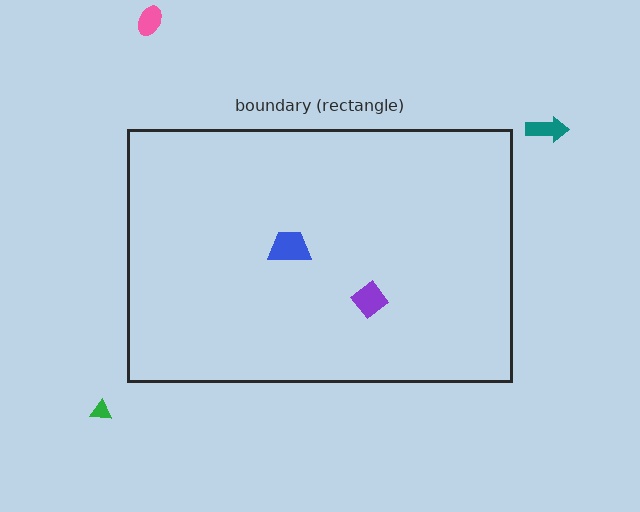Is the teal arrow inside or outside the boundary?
Outside.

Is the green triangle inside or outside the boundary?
Outside.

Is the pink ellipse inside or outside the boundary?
Outside.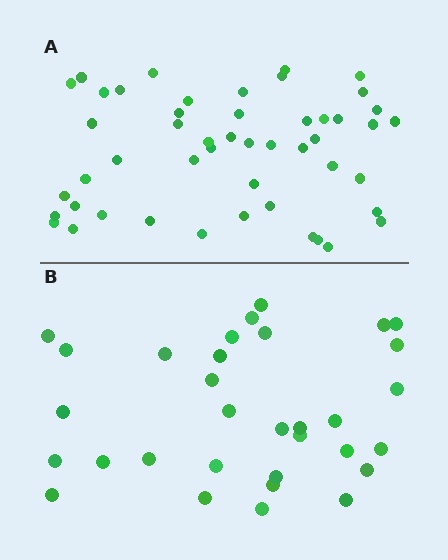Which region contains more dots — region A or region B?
Region A (the top region) has more dots.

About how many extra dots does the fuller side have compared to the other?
Region A has approximately 15 more dots than region B.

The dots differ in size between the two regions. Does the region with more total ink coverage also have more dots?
No. Region B has more total ink coverage because its dots are larger, but region A actually contains more individual dots. Total area can be misleading — the number of items is what matters here.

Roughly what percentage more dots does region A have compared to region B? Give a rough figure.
About 55% more.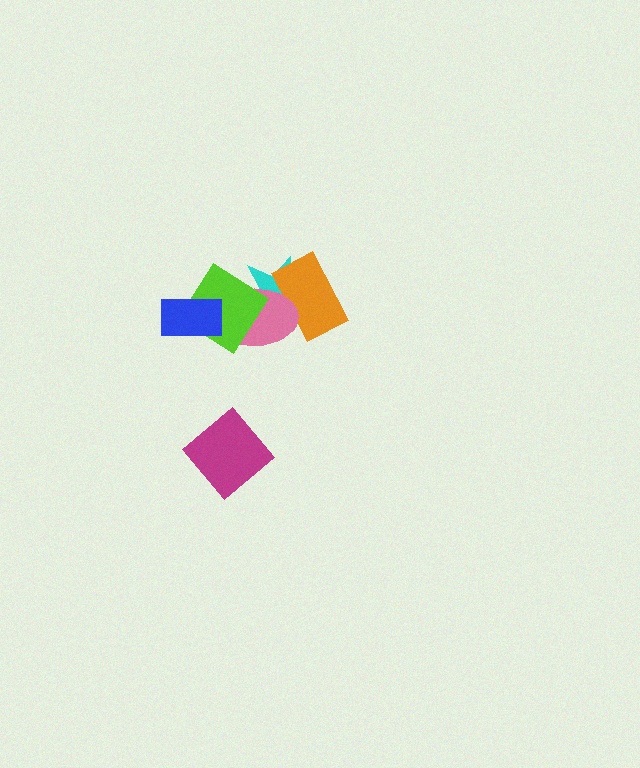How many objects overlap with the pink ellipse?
4 objects overlap with the pink ellipse.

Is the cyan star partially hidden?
Yes, it is partially covered by another shape.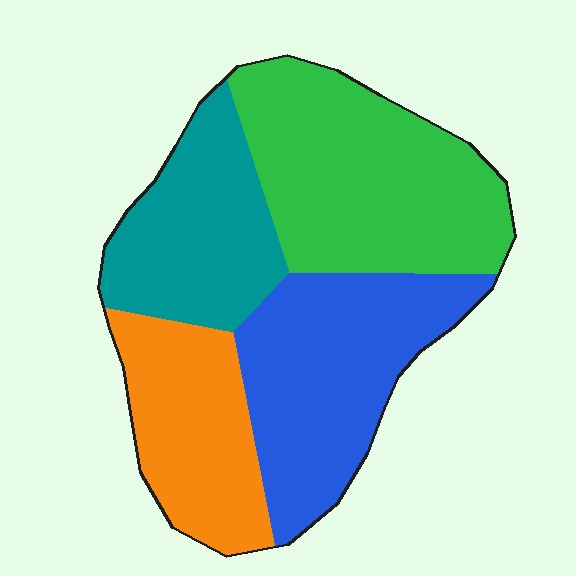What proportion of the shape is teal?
Teal covers around 20% of the shape.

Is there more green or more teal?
Green.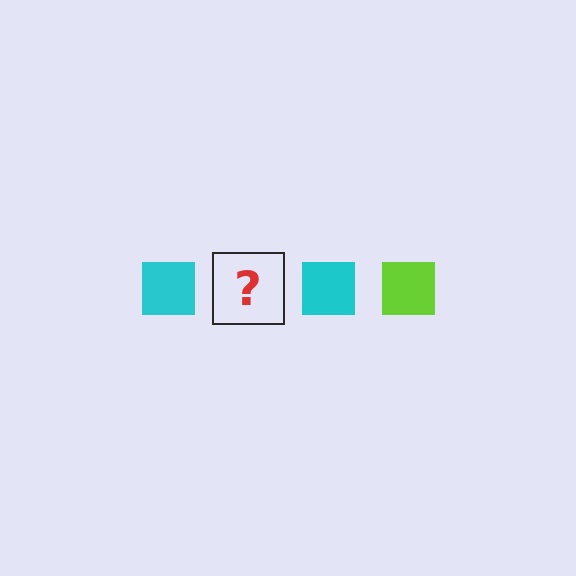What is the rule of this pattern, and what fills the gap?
The rule is that the pattern cycles through cyan, lime squares. The gap should be filled with a lime square.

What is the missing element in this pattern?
The missing element is a lime square.